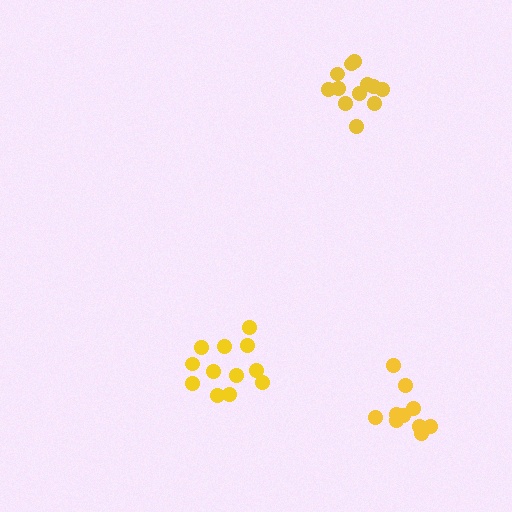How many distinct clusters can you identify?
There are 3 distinct clusters.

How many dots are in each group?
Group 1: 12 dots, Group 2: 12 dots, Group 3: 10 dots (34 total).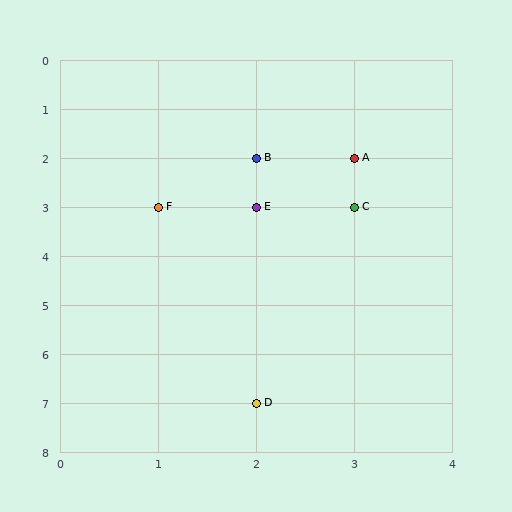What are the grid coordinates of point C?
Point C is at grid coordinates (3, 3).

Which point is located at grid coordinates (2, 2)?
Point B is at (2, 2).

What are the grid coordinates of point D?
Point D is at grid coordinates (2, 7).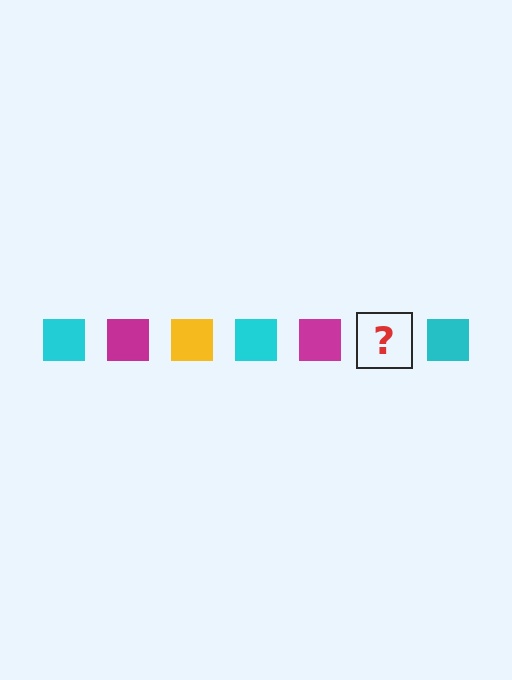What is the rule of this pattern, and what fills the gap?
The rule is that the pattern cycles through cyan, magenta, yellow squares. The gap should be filled with a yellow square.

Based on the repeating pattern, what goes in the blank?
The blank should be a yellow square.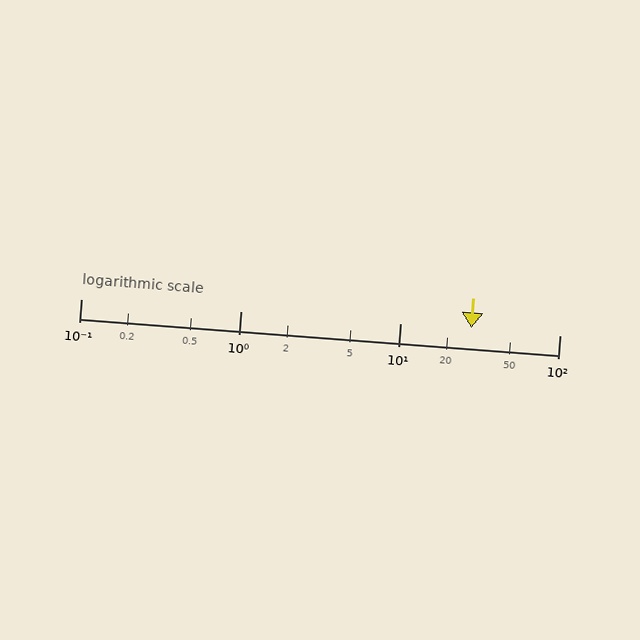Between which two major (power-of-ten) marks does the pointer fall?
The pointer is between 10 and 100.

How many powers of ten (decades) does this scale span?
The scale spans 3 decades, from 0.1 to 100.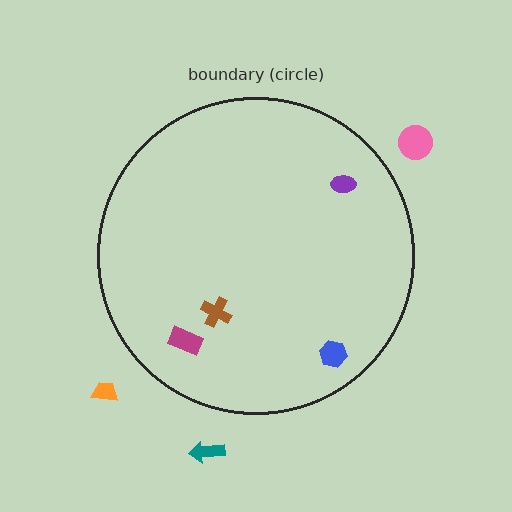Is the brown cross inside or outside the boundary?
Inside.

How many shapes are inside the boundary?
4 inside, 3 outside.